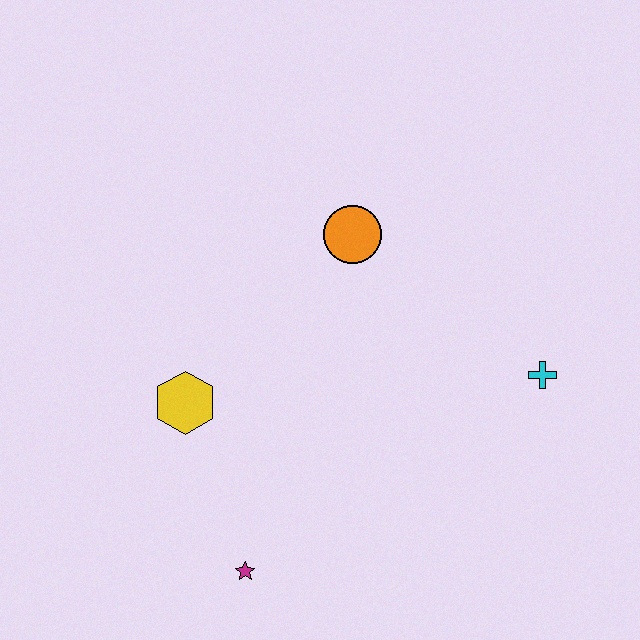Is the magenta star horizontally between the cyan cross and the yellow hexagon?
Yes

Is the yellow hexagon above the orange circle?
No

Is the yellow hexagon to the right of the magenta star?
No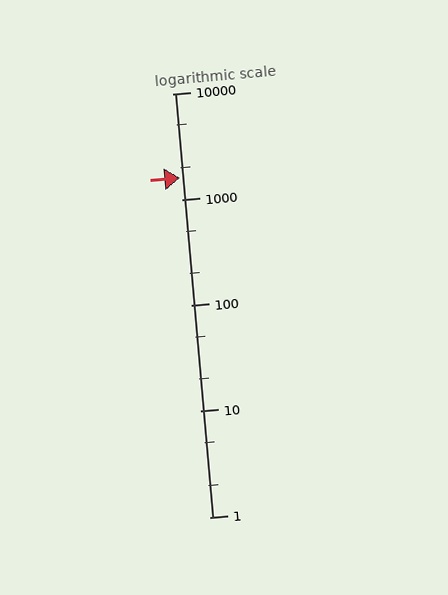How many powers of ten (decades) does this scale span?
The scale spans 4 decades, from 1 to 10000.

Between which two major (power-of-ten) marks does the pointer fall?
The pointer is between 1000 and 10000.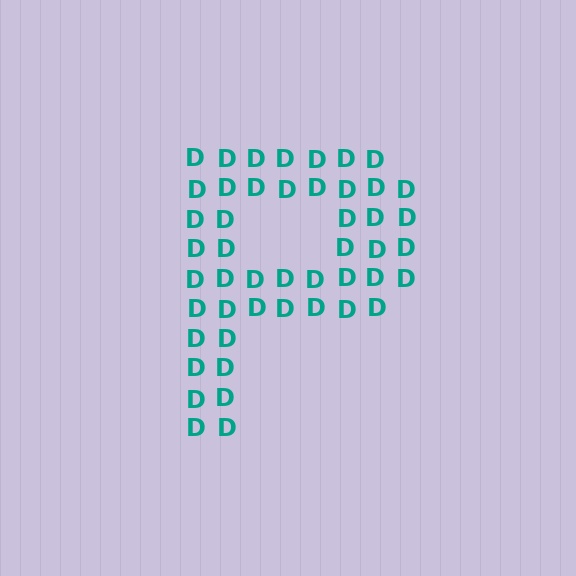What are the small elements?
The small elements are letter D's.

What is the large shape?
The large shape is the letter P.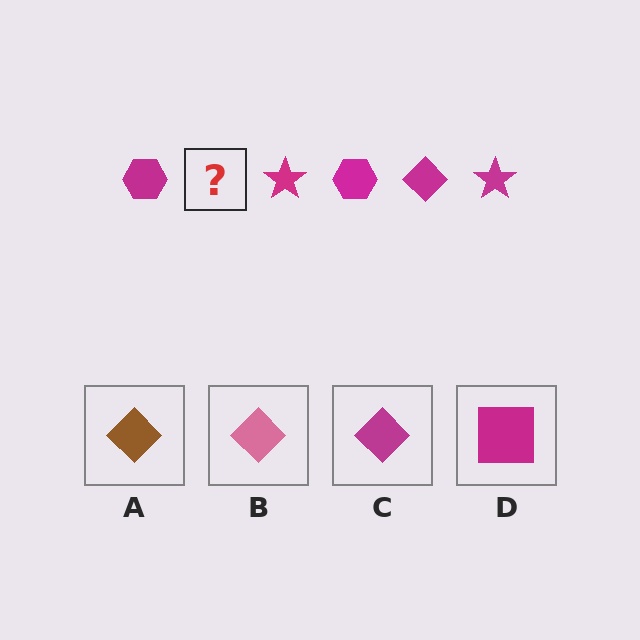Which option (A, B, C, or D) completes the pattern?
C.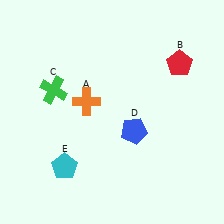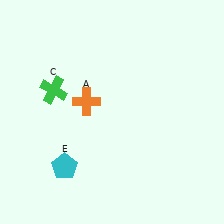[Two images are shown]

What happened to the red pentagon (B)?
The red pentagon (B) was removed in Image 2. It was in the top-right area of Image 1.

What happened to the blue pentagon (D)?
The blue pentagon (D) was removed in Image 2. It was in the bottom-right area of Image 1.